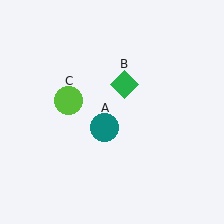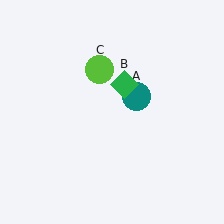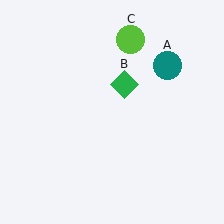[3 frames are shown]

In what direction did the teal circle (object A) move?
The teal circle (object A) moved up and to the right.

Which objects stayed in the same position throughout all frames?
Green diamond (object B) remained stationary.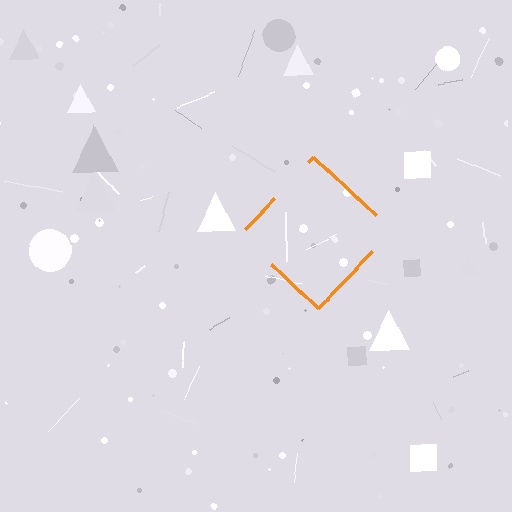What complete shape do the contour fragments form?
The contour fragments form a diamond.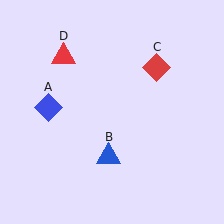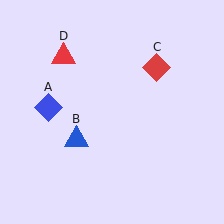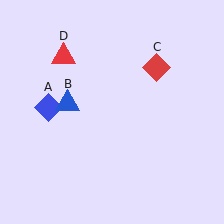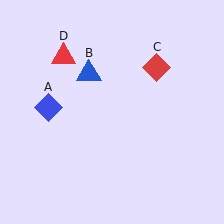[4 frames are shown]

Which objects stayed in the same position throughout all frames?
Blue diamond (object A) and red diamond (object C) and red triangle (object D) remained stationary.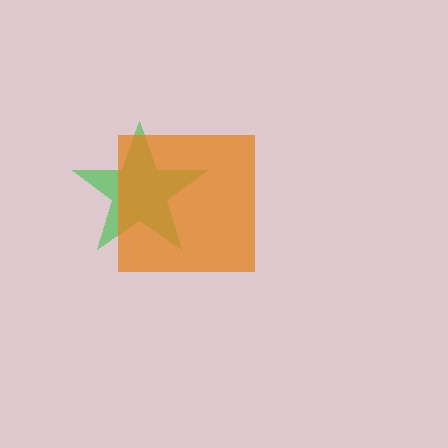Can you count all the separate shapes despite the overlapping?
Yes, there are 2 separate shapes.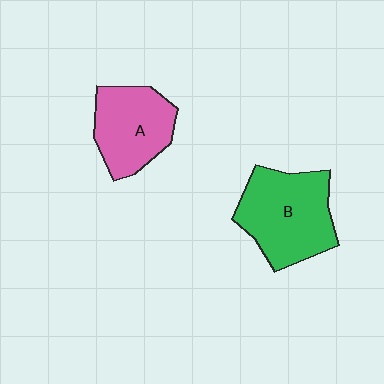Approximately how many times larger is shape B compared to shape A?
Approximately 1.3 times.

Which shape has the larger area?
Shape B (green).